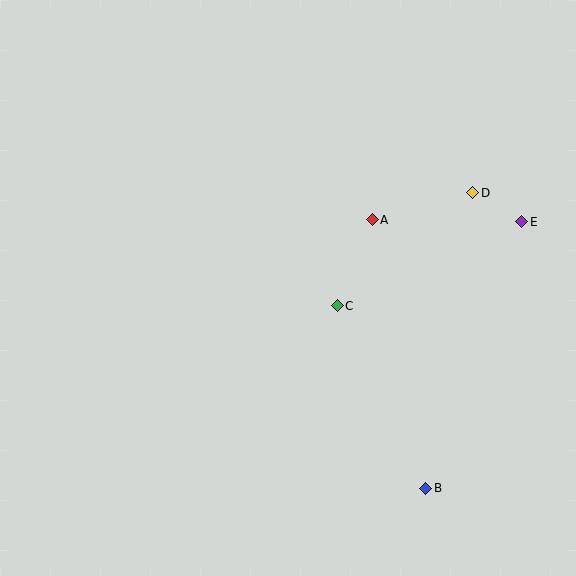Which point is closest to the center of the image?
Point C at (337, 306) is closest to the center.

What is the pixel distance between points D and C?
The distance between D and C is 176 pixels.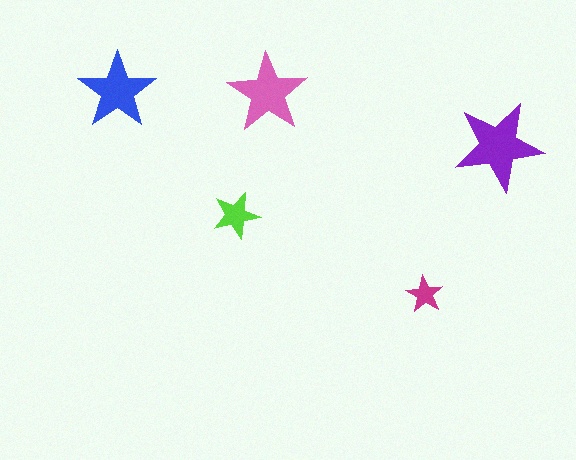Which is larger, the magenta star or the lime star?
The lime one.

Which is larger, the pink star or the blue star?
The pink one.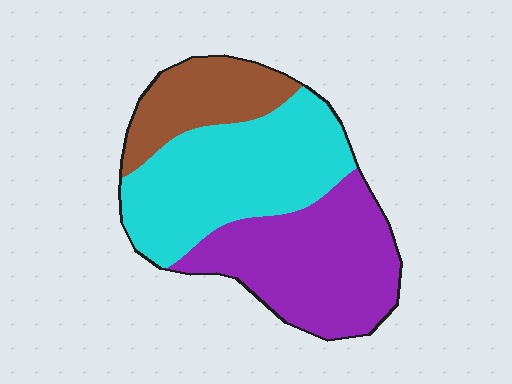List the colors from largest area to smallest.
From largest to smallest: cyan, purple, brown.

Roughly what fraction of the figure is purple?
Purple covers 39% of the figure.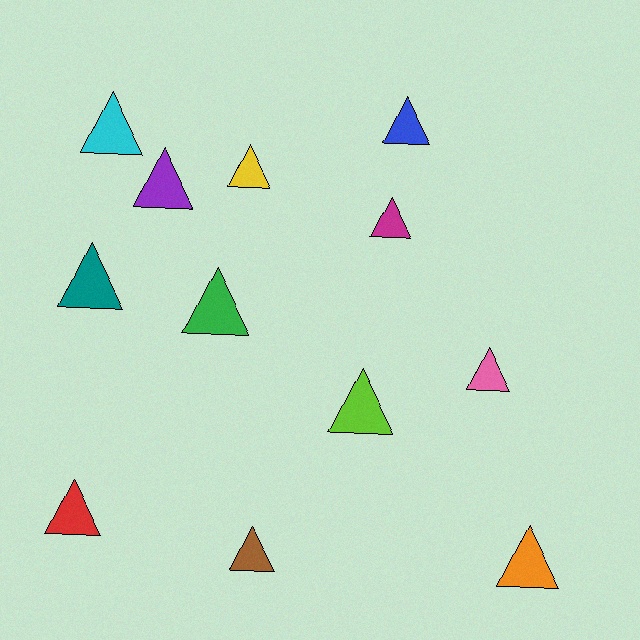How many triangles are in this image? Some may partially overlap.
There are 12 triangles.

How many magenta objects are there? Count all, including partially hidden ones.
There is 1 magenta object.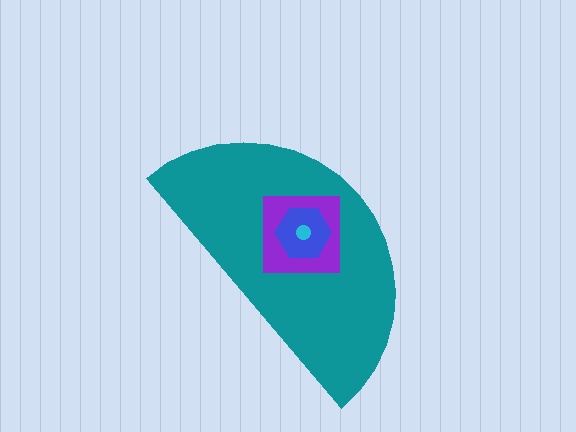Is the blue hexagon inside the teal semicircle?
Yes.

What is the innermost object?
The cyan circle.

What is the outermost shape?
The teal semicircle.